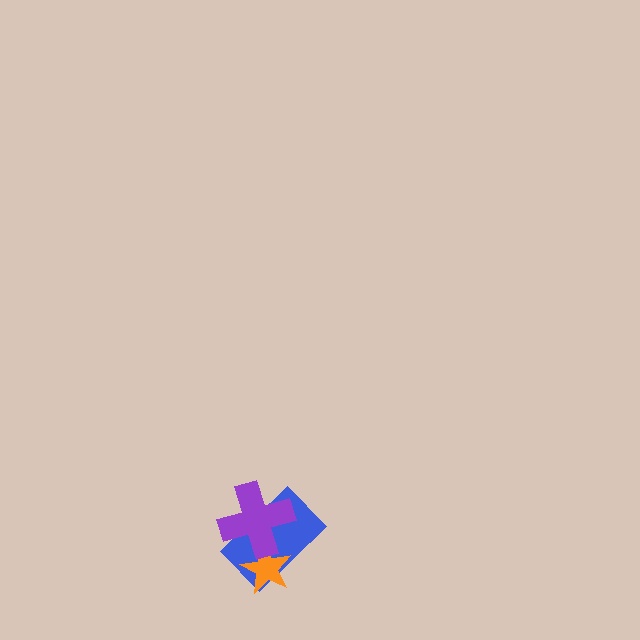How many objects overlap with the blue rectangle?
2 objects overlap with the blue rectangle.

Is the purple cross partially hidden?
No, no other shape covers it.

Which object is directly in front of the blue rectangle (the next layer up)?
The orange star is directly in front of the blue rectangle.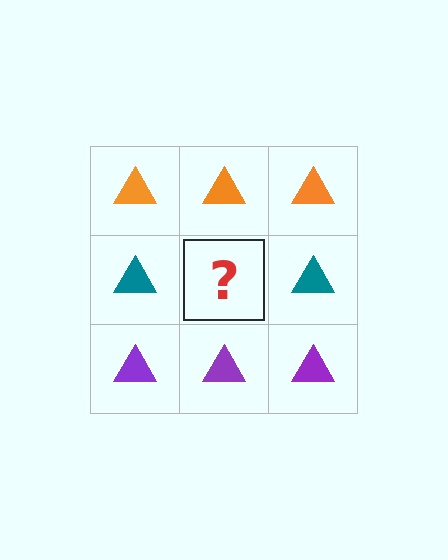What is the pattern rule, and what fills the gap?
The rule is that each row has a consistent color. The gap should be filled with a teal triangle.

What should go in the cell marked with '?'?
The missing cell should contain a teal triangle.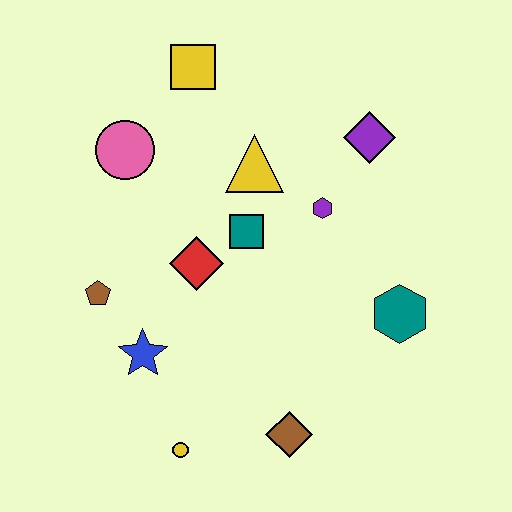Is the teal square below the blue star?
No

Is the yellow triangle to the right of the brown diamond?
No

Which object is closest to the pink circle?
The yellow square is closest to the pink circle.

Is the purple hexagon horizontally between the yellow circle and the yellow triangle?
No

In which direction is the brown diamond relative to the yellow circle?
The brown diamond is to the right of the yellow circle.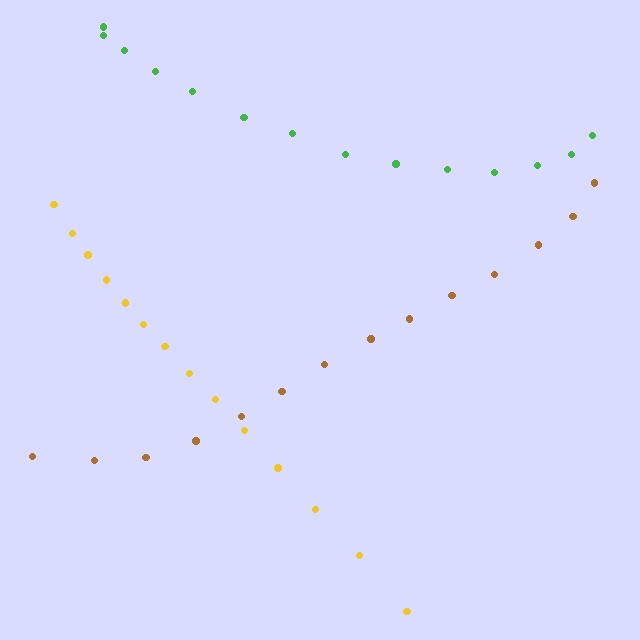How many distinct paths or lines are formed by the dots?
There are 3 distinct paths.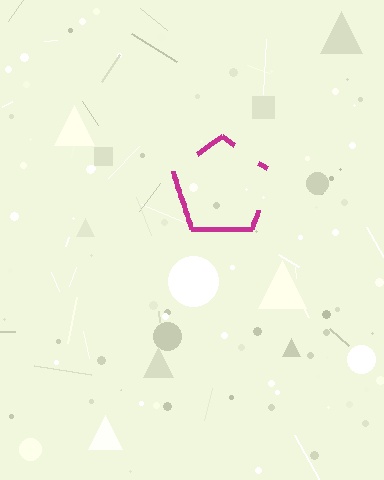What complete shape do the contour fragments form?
The contour fragments form a pentagon.